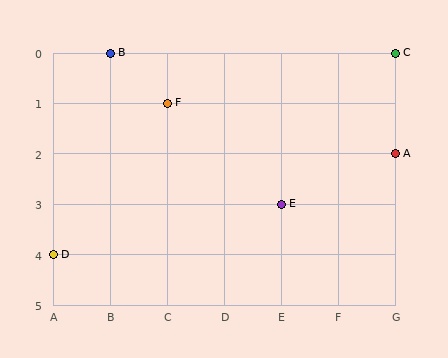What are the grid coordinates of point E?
Point E is at grid coordinates (E, 3).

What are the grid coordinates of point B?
Point B is at grid coordinates (B, 0).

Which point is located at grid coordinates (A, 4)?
Point D is at (A, 4).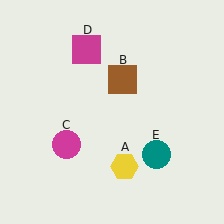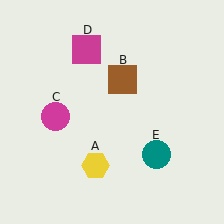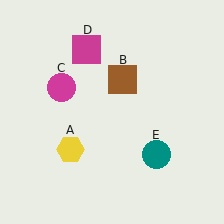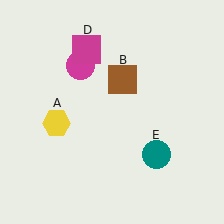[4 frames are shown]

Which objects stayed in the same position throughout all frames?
Brown square (object B) and magenta square (object D) and teal circle (object E) remained stationary.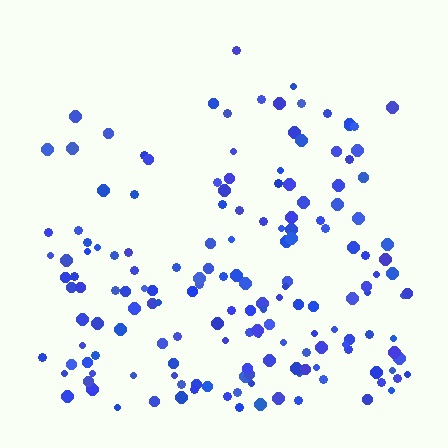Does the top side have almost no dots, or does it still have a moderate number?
Still a moderate number, just noticeably fewer than the bottom.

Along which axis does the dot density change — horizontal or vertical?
Vertical.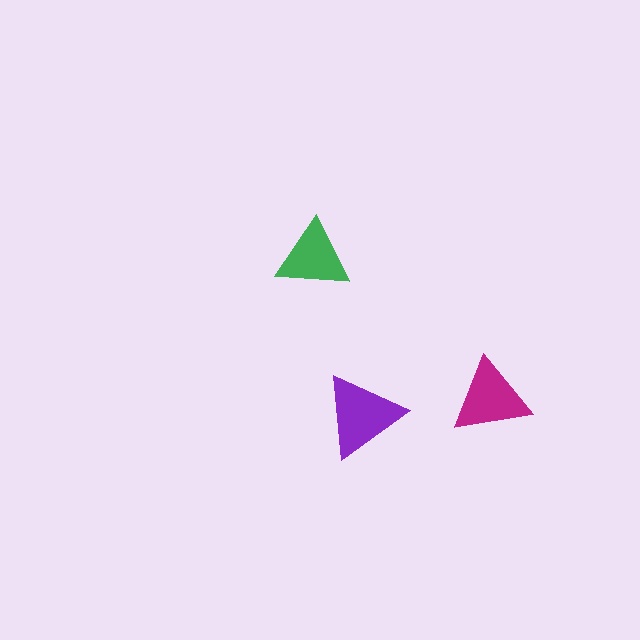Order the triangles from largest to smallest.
the purple one, the magenta one, the green one.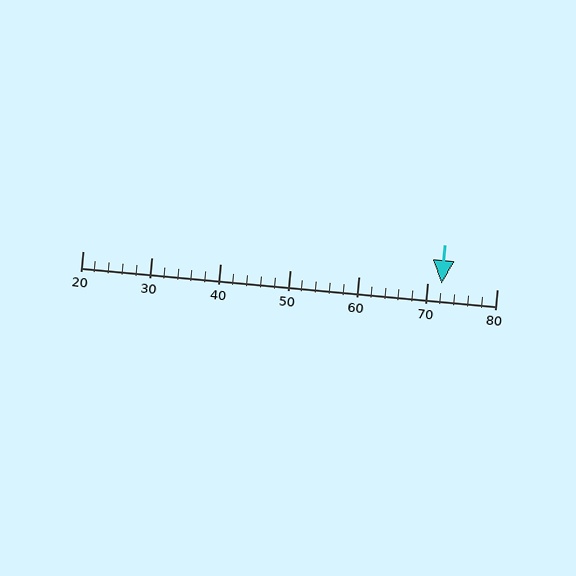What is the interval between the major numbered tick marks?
The major tick marks are spaced 10 units apart.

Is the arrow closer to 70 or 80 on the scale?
The arrow is closer to 70.